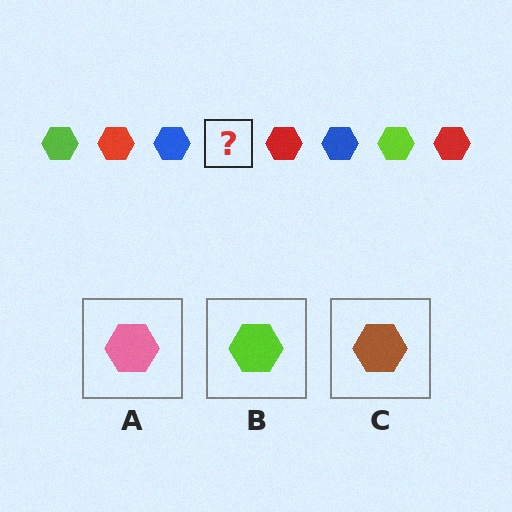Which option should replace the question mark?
Option B.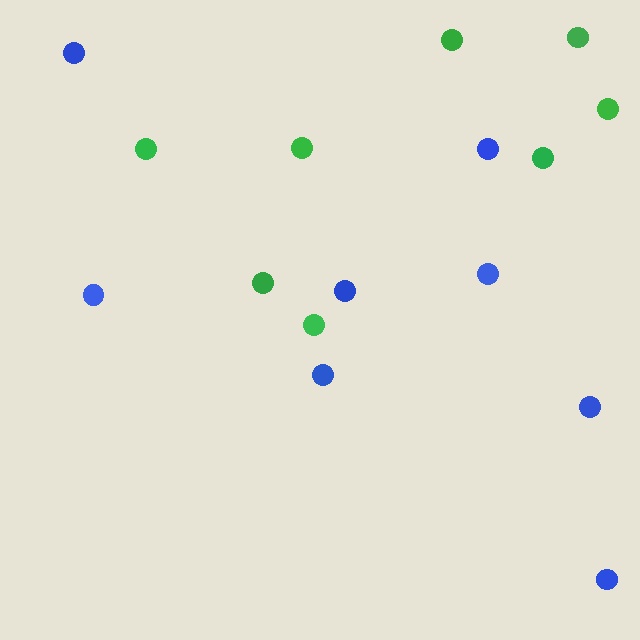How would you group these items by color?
There are 2 groups: one group of blue circles (8) and one group of green circles (8).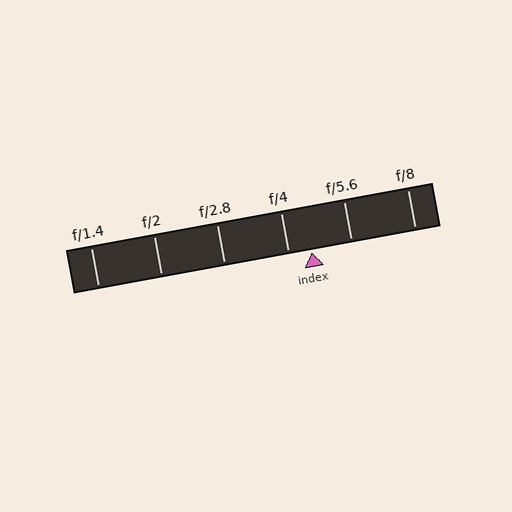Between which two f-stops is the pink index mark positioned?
The index mark is between f/4 and f/5.6.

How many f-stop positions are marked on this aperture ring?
There are 6 f-stop positions marked.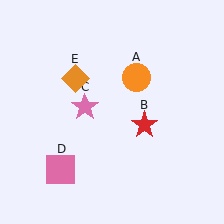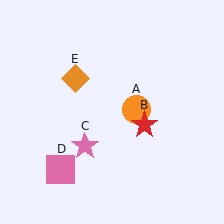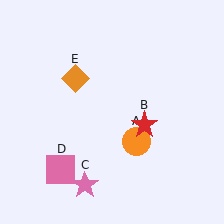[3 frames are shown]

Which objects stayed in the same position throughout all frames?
Red star (object B) and pink square (object D) and orange diamond (object E) remained stationary.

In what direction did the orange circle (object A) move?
The orange circle (object A) moved down.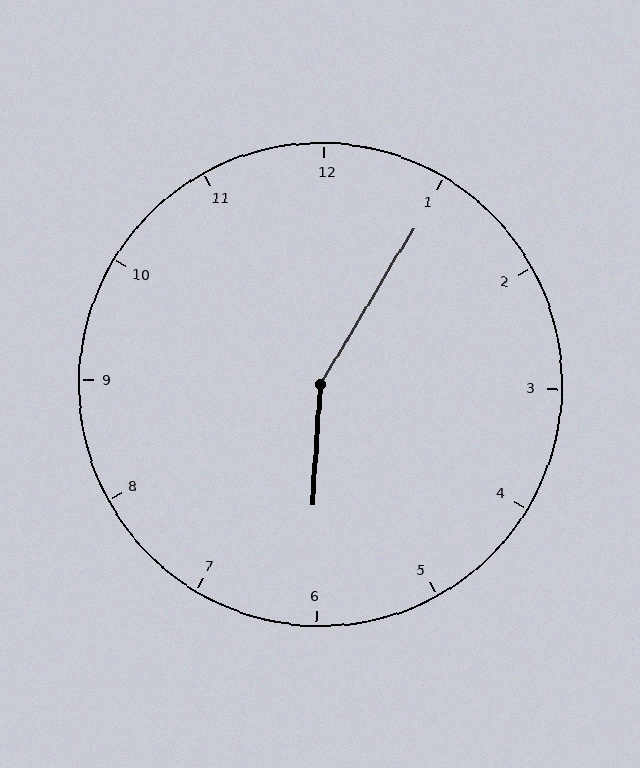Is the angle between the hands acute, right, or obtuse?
It is obtuse.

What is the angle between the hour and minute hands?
Approximately 152 degrees.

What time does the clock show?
6:05.